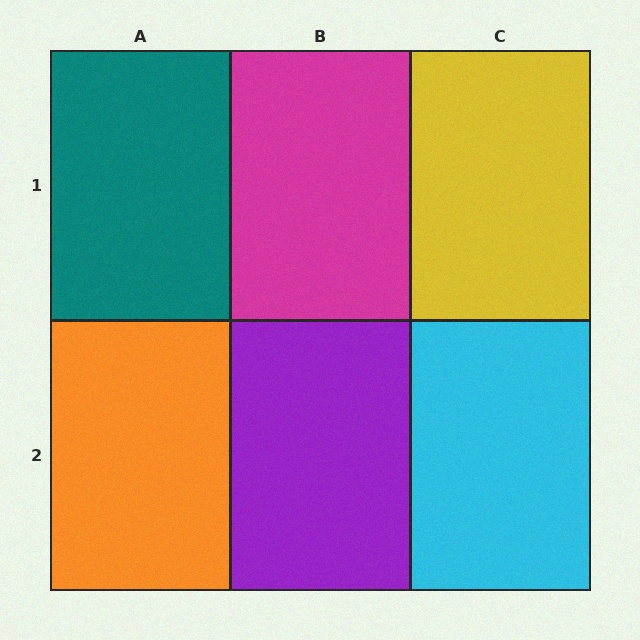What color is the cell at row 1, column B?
Magenta.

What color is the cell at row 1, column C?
Yellow.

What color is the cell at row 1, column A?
Teal.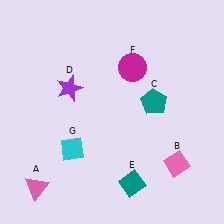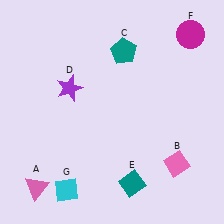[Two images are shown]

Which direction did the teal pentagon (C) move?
The teal pentagon (C) moved up.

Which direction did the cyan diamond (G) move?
The cyan diamond (G) moved down.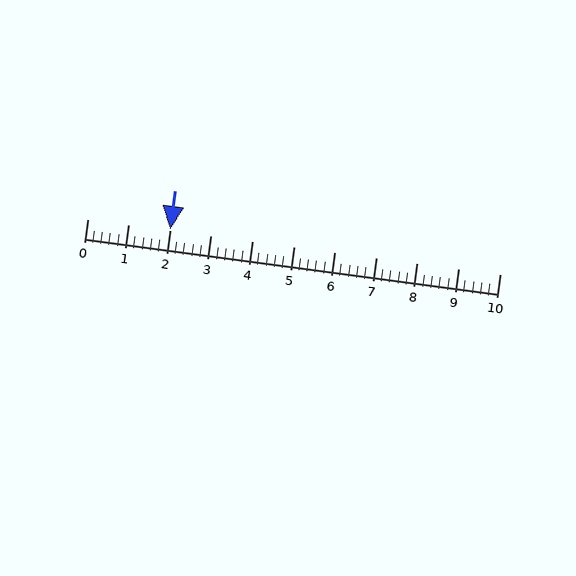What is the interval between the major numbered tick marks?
The major tick marks are spaced 1 units apart.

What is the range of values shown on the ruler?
The ruler shows values from 0 to 10.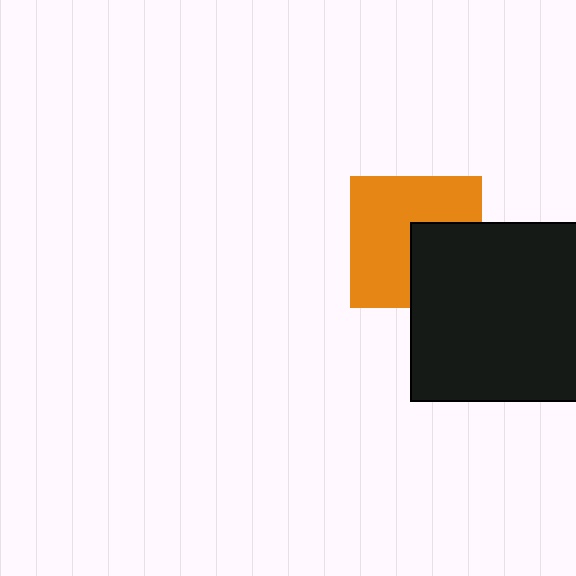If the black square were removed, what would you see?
You would see the complete orange square.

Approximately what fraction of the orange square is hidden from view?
Roughly 36% of the orange square is hidden behind the black square.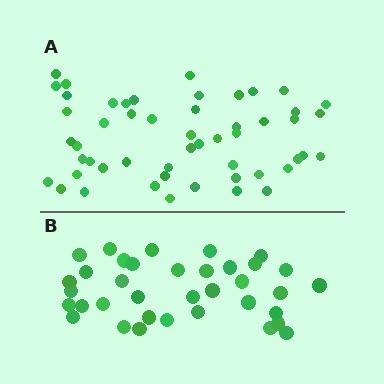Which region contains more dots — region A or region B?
Region A (the top region) has more dots.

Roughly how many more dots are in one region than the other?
Region A has approximately 15 more dots than region B.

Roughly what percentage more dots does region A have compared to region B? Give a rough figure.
About 45% more.